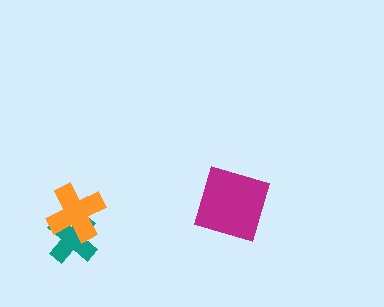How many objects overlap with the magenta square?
0 objects overlap with the magenta square.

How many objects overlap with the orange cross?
1 object overlaps with the orange cross.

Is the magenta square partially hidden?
No, no other shape covers it.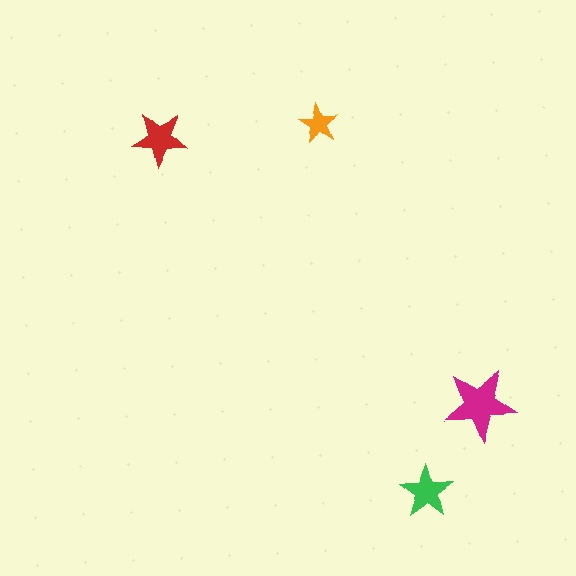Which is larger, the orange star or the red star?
The red one.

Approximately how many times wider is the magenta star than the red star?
About 1.5 times wider.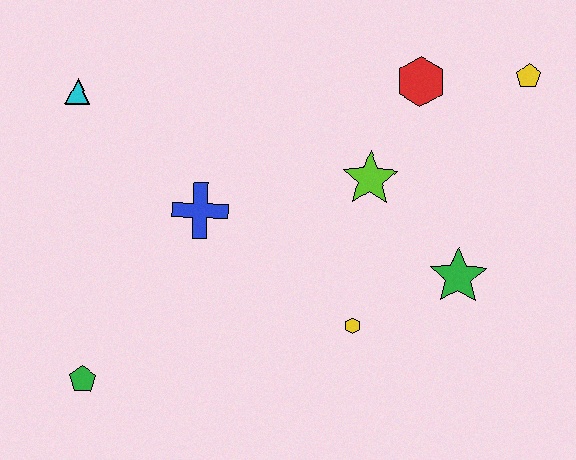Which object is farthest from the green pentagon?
The yellow pentagon is farthest from the green pentagon.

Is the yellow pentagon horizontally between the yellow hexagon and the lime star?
No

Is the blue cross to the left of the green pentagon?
No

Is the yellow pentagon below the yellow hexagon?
No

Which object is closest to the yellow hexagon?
The green star is closest to the yellow hexagon.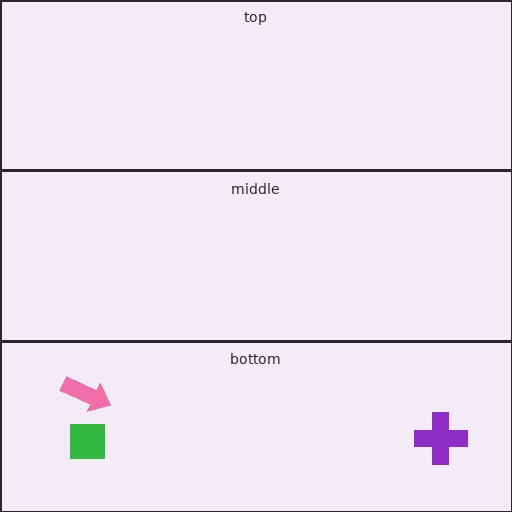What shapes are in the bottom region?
The green square, the purple cross, the pink arrow.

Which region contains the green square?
The bottom region.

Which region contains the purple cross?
The bottom region.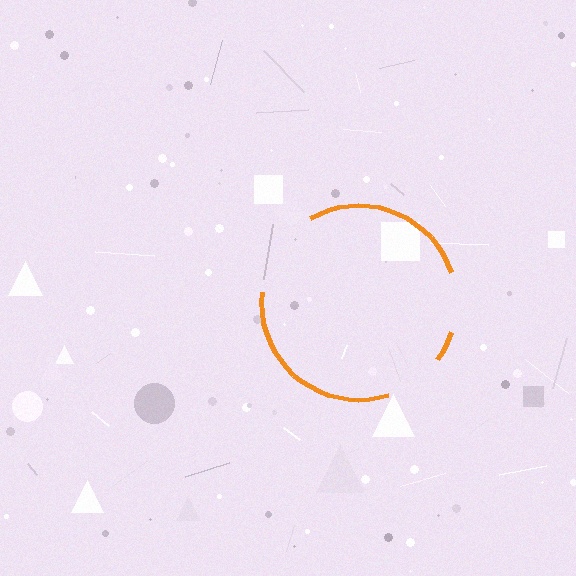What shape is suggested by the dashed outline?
The dashed outline suggests a circle.